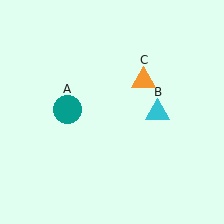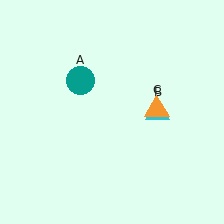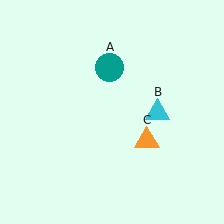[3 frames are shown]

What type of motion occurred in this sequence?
The teal circle (object A), orange triangle (object C) rotated clockwise around the center of the scene.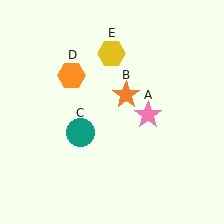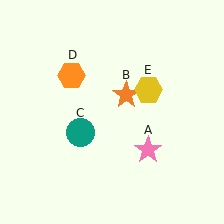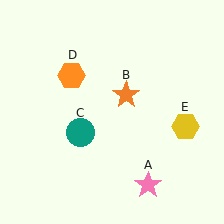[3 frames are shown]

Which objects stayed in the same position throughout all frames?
Orange star (object B) and teal circle (object C) and orange hexagon (object D) remained stationary.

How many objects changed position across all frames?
2 objects changed position: pink star (object A), yellow hexagon (object E).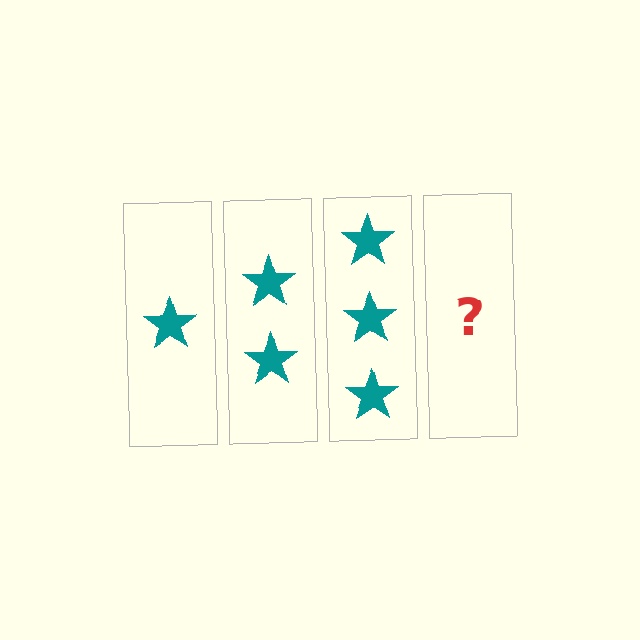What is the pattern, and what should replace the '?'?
The pattern is that each step adds one more star. The '?' should be 4 stars.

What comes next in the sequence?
The next element should be 4 stars.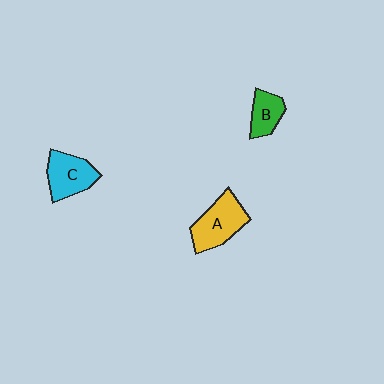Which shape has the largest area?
Shape A (yellow).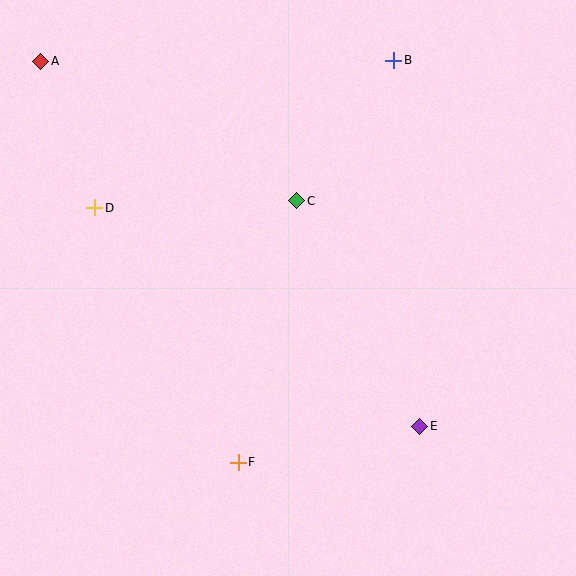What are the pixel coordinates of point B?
Point B is at (394, 60).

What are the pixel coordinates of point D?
Point D is at (95, 208).